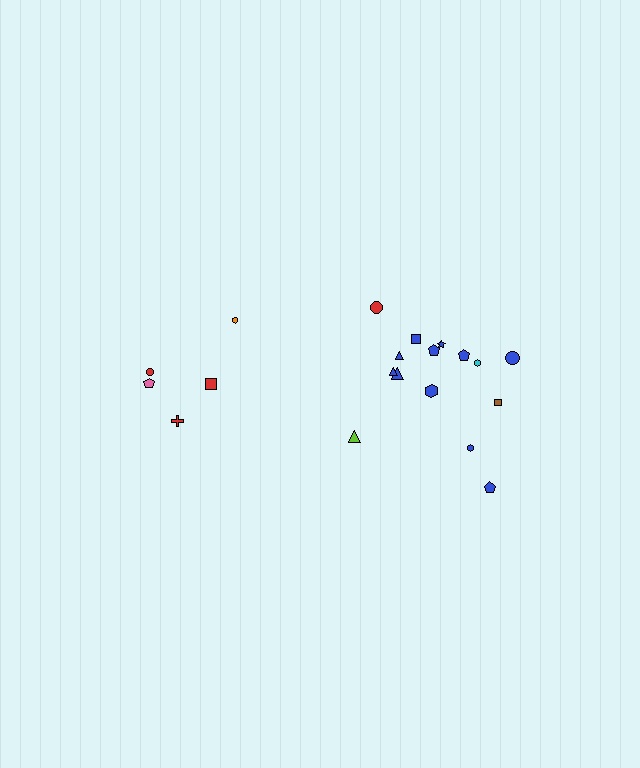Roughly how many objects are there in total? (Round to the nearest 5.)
Roughly 20 objects in total.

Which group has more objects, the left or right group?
The right group.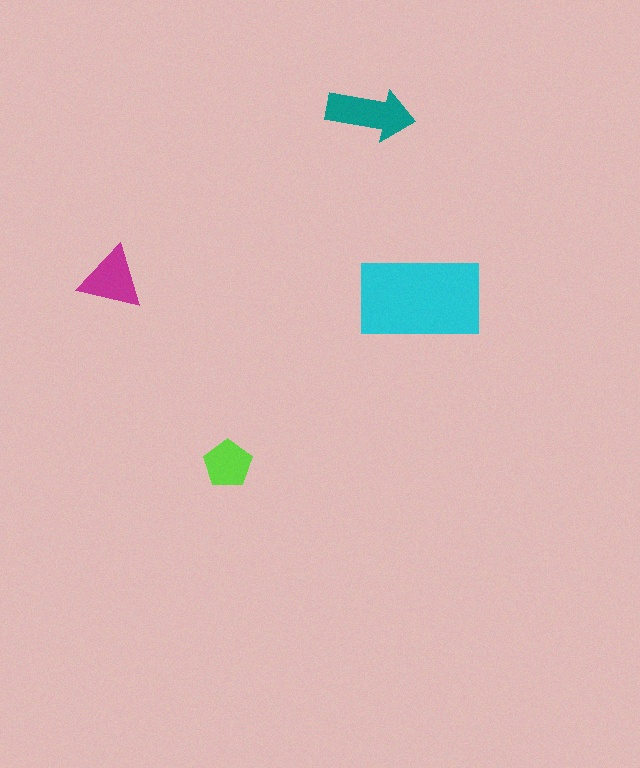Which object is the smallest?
The lime pentagon.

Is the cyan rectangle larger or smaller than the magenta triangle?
Larger.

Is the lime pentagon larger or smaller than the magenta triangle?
Smaller.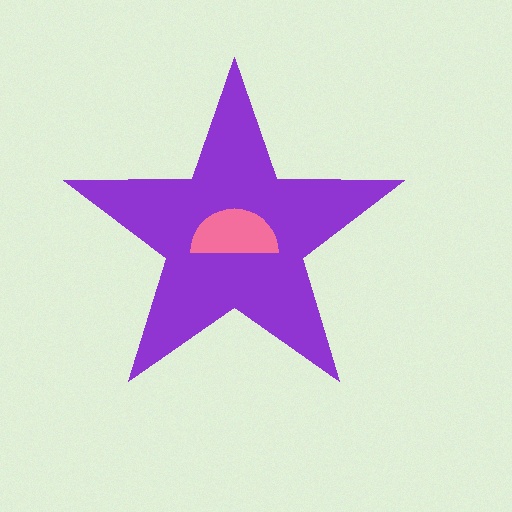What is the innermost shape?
The pink semicircle.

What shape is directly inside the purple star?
The pink semicircle.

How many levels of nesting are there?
2.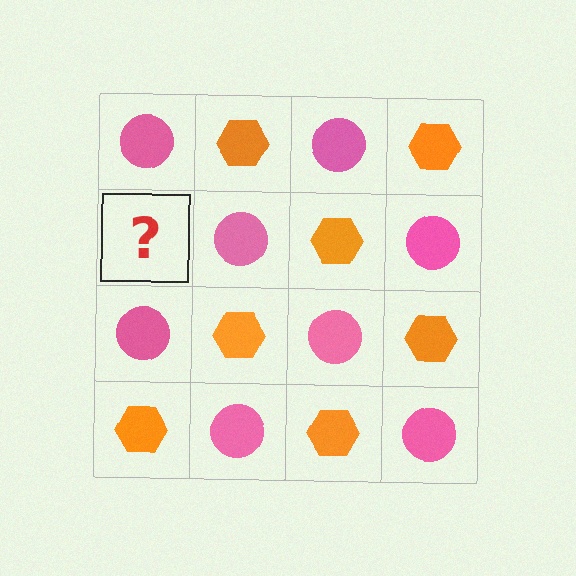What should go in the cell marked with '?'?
The missing cell should contain an orange hexagon.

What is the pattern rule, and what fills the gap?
The rule is that it alternates pink circle and orange hexagon in a checkerboard pattern. The gap should be filled with an orange hexagon.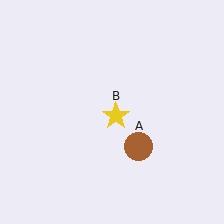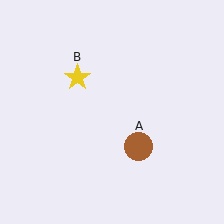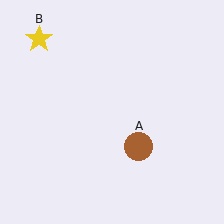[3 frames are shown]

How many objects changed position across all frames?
1 object changed position: yellow star (object B).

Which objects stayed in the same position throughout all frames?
Brown circle (object A) remained stationary.